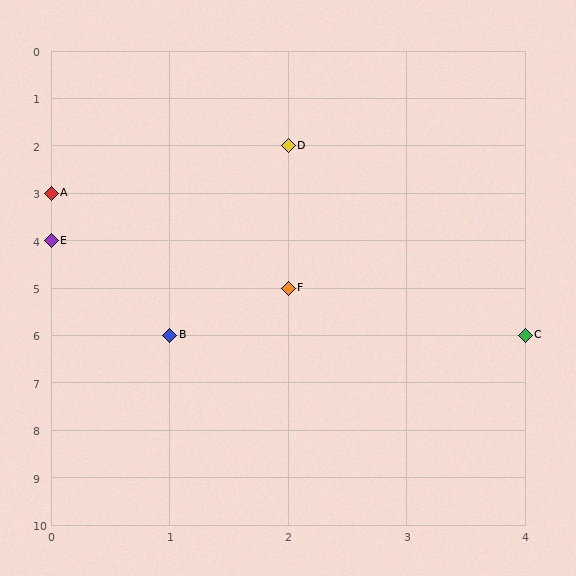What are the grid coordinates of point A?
Point A is at grid coordinates (0, 3).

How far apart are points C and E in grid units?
Points C and E are 4 columns and 2 rows apart (about 4.5 grid units diagonally).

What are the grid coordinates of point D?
Point D is at grid coordinates (2, 2).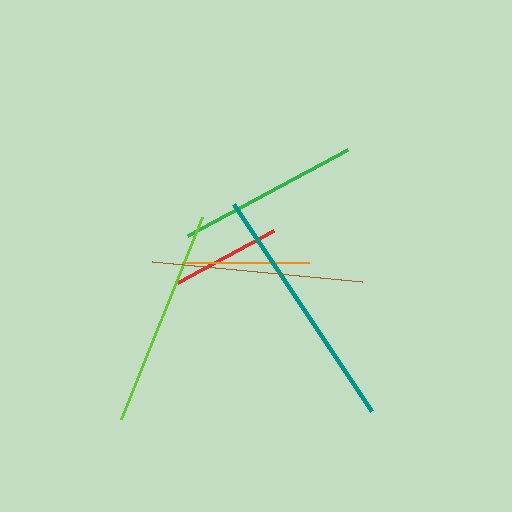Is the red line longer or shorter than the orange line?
The orange line is longer than the red line.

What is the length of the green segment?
The green segment is approximately 182 pixels long.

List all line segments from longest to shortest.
From longest to shortest: teal, lime, brown, green, orange, red.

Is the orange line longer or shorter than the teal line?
The teal line is longer than the orange line.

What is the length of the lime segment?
The lime segment is approximately 217 pixels long.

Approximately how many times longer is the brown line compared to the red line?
The brown line is approximately 1.9 times the length of the red line.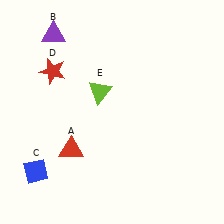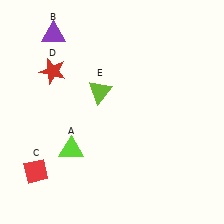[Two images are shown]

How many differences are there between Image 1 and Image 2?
There are 2 differences between the two images.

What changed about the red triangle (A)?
In Image 1, A is red. In Image 2, it changed to lime.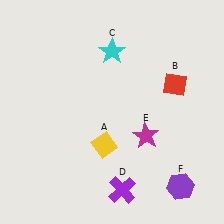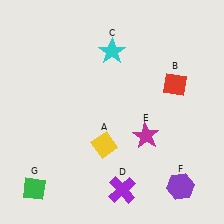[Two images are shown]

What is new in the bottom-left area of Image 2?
A green diamond (G) was added in the bottom-left area of Image 2.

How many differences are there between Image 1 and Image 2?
There is 1 difference between the two images.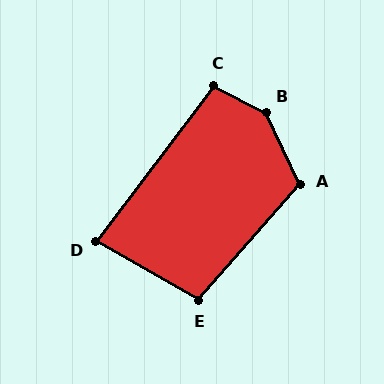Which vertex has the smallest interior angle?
D, at approximately 83 degrees.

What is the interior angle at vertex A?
Approximately 113 degrees (obtuse).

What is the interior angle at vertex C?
Approximately 100 degrees (obtuse).